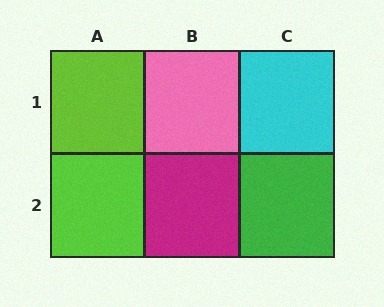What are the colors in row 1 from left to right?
Lime, pink, cyan.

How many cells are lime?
2 cells are lime.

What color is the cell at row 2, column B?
Magenta.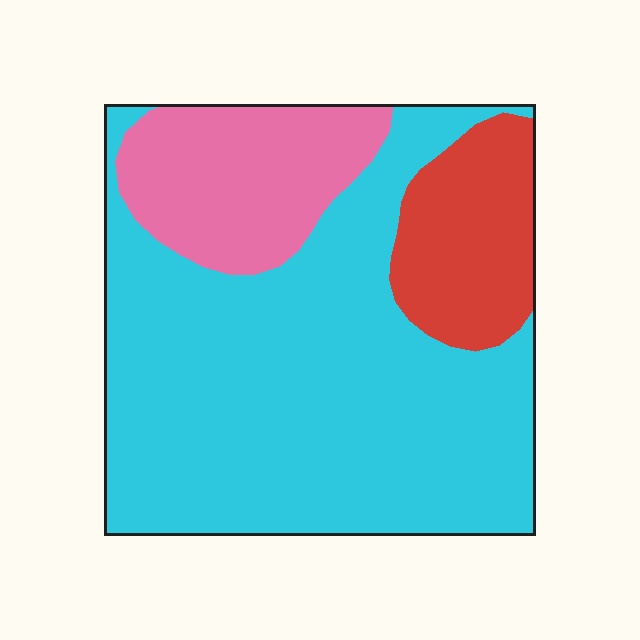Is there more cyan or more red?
Cyan.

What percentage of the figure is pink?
Pink covers around 20% of the figure.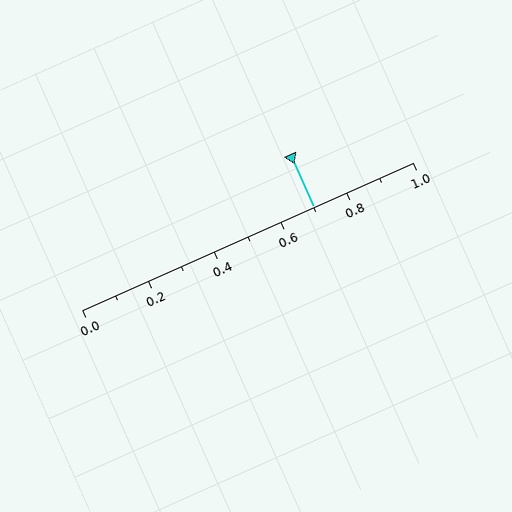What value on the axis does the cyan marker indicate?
The marker indicates approximately 0.7.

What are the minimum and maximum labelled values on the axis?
The axis runs from 0.0 to 1.0.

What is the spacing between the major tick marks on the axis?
The major ticks are spaced 0.2 apart.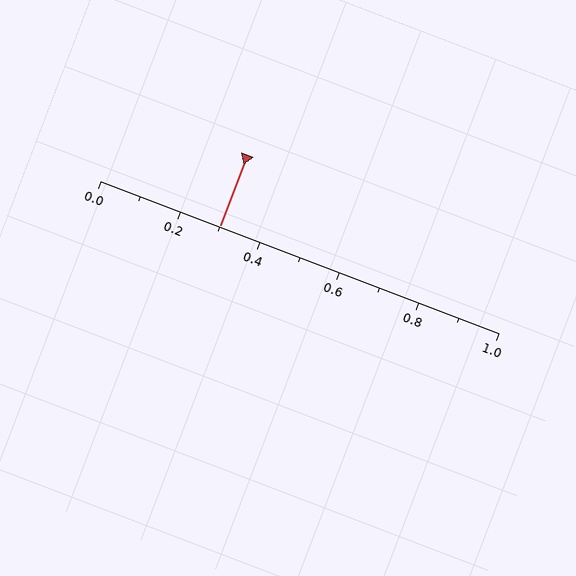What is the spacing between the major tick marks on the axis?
The major ticks are spaced 0.2 apart.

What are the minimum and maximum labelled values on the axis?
The axis runs from 0.0 to 1.0.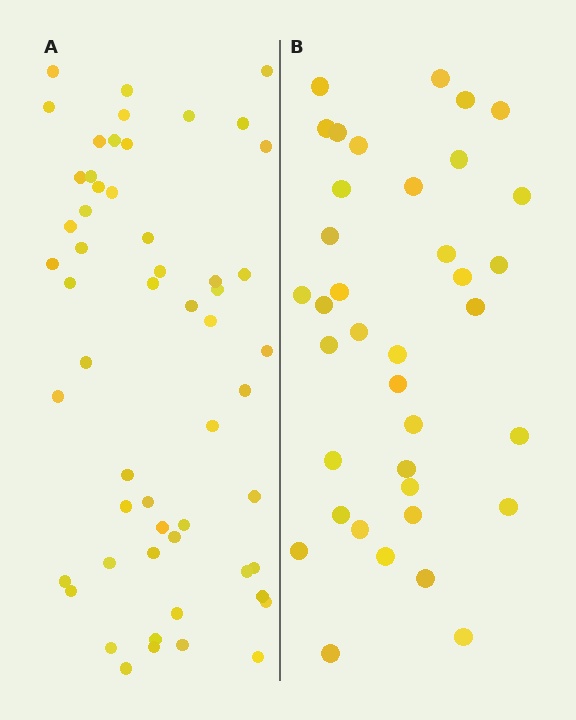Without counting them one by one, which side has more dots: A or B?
Region A (the left region) has more dots.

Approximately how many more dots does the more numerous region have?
Region A has approximately 20 more dots than region B.